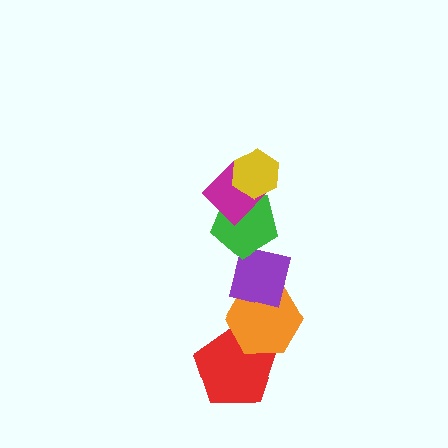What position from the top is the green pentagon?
The green pentagon is 3rd from the top.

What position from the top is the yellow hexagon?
The yellow hexagon is 1st from the top.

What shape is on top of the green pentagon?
The magenta diamond is on top of the green pentagon.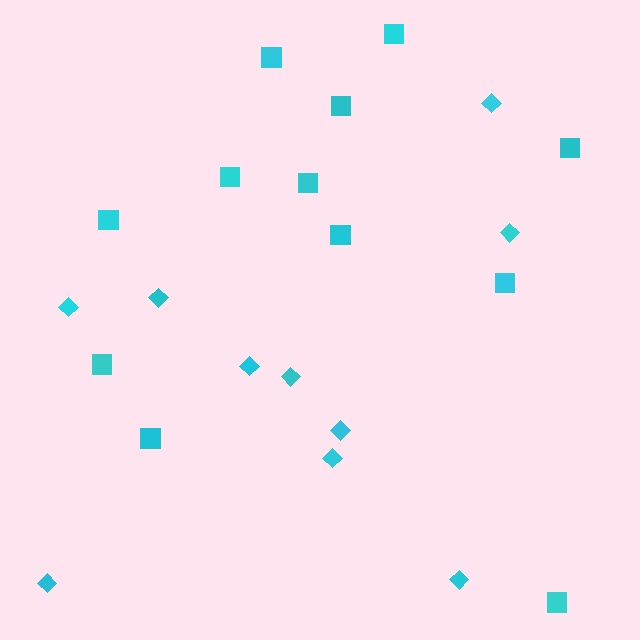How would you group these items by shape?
There are 2 groups: one group of squares (12) and one group of diamonds (10).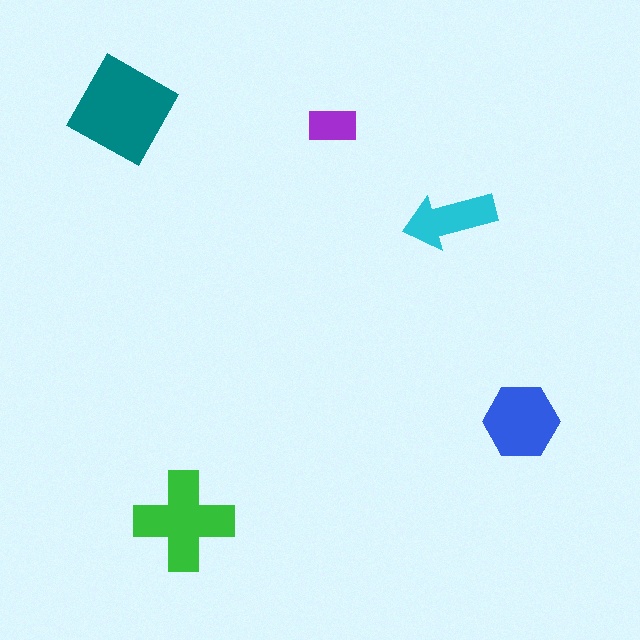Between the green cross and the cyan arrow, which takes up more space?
The green cross.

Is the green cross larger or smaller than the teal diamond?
Smaller.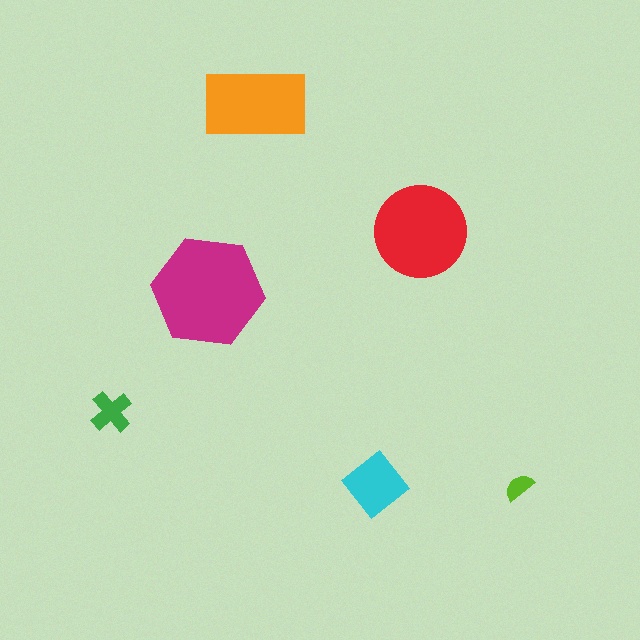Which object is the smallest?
The lime semicircle.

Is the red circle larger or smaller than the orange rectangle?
Larger.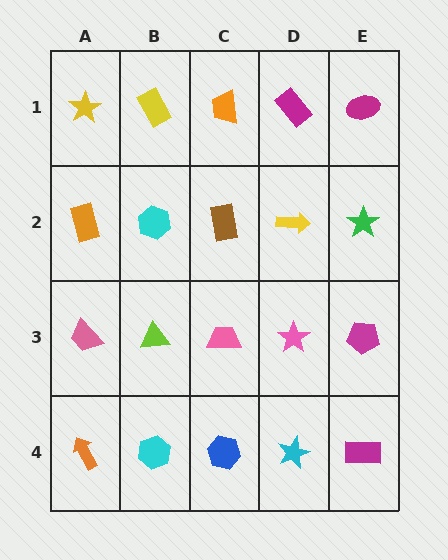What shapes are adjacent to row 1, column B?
A cyan hexagon (row 2, column B), a yellow star (row 1, column A), an orange trapezoid (row 1, column C).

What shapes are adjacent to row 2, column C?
An orange trapezoid (row 1, column C), a pink trapezoid (row 3, column C), a cyan hexagon (row 2, column B), a yellow arrow (row 2, column D).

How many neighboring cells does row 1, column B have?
3.